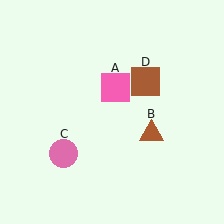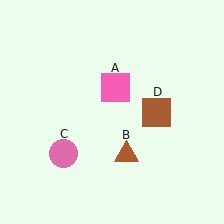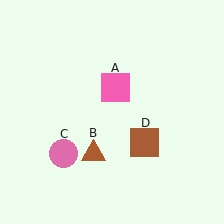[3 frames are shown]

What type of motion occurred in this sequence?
The brown triangle (object B), brown square (object D) rotated clockwise around the center of the scene.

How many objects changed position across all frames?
2 objects changed position: brown triangle (object B), brown square (object D).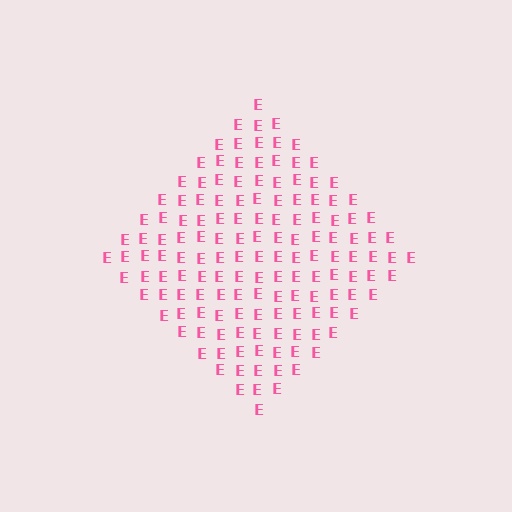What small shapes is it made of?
It is made of small letter E's.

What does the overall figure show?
The overall figure shows a diamond.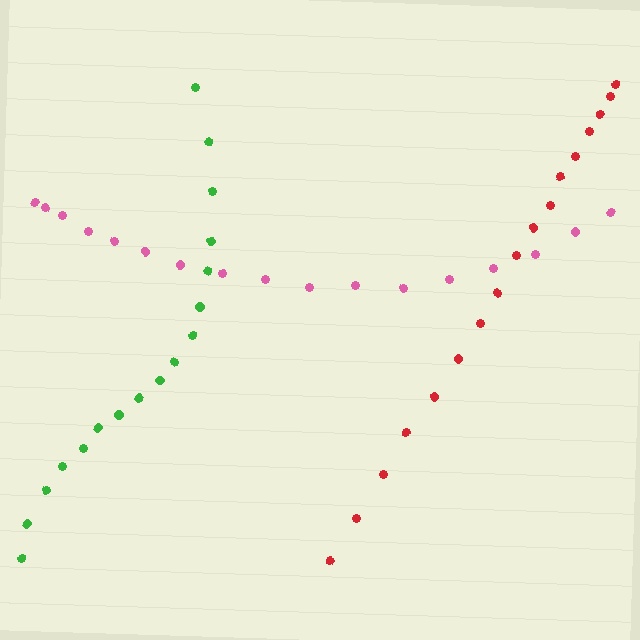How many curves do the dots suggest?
There are 3 distinct paths.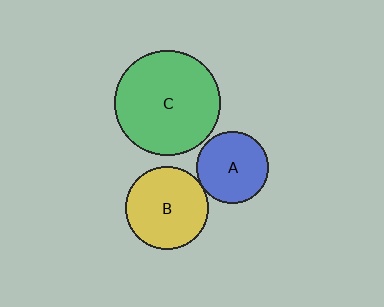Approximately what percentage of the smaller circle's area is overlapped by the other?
Approximately 5%.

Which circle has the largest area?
Circle C (green).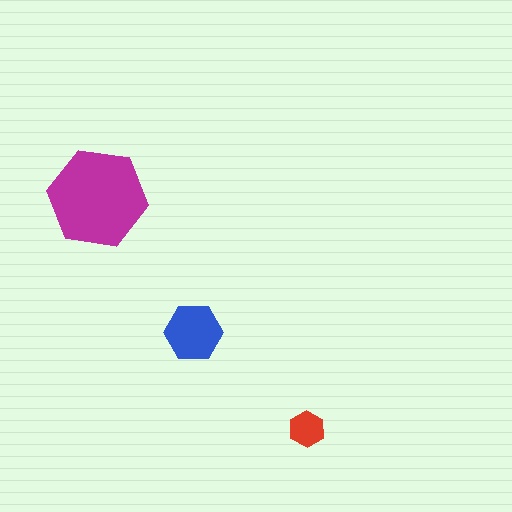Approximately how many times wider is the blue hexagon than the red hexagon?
About 1.5 times wider.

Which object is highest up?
The magenta hexagon is topmost.